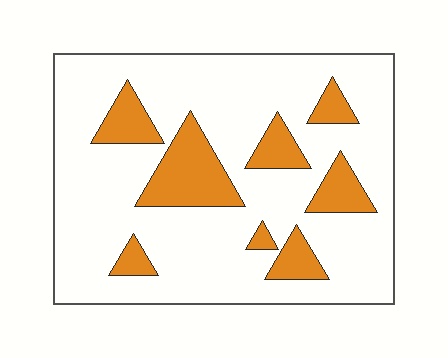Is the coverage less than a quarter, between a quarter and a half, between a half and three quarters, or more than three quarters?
Less than a quarter.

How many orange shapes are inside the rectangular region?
8.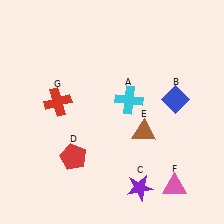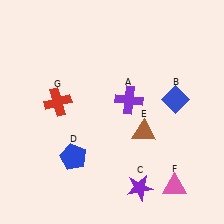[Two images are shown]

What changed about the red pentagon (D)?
In Image 1, D is red. In Image 2, it changed to blue.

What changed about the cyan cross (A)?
In Image 1, A is cyan. In Image 2, it changed to purple.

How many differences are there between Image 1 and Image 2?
There are 2 differences between the two images.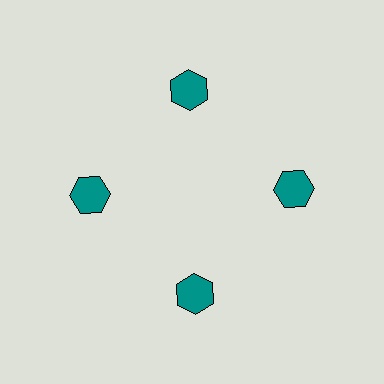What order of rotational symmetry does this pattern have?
This pattern has 4-fold rotational symmetry.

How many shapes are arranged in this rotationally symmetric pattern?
There are 4 shapes, arranged in 4 groups of 1.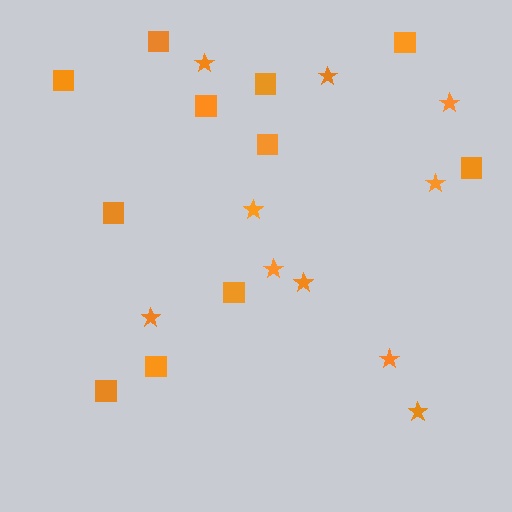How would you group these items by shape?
There are 2 groups: one group of squares (11) and one group of stars (10).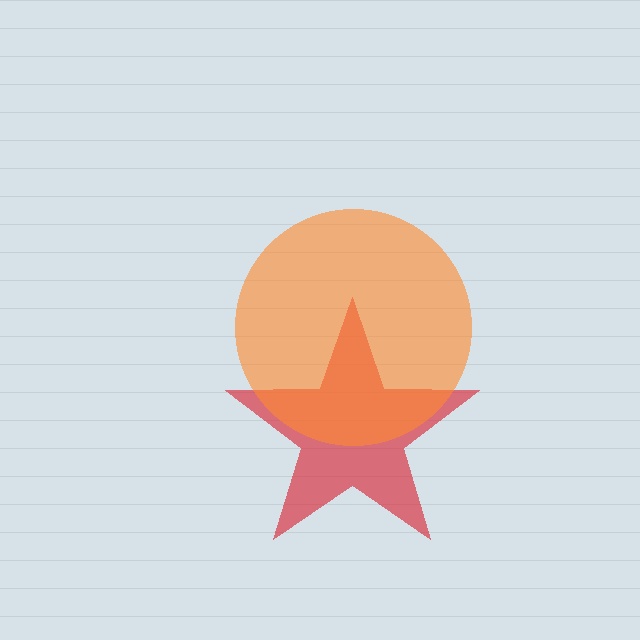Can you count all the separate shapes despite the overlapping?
Yes, there are 2 separate shapes.